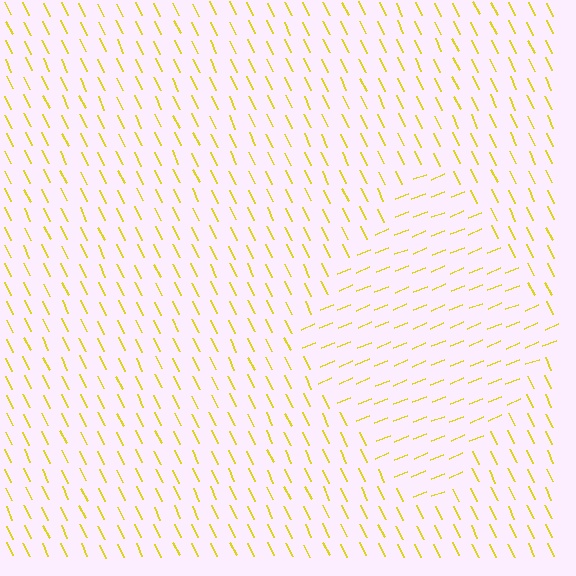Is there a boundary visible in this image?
Yes, there is a texture boundary formed by a change in line orientation.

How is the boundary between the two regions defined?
The boundary is defined purely by a change in line orientation (approximately 87 degrees difference). All lines are the same color and thickness.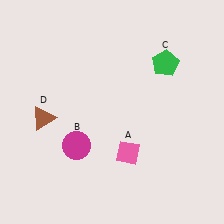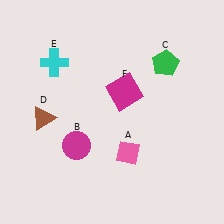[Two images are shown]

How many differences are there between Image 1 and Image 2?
There are 2 differences between the two images.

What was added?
A cyan cross (E), a magenta square (F) were added in Image 2.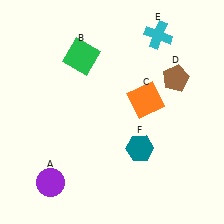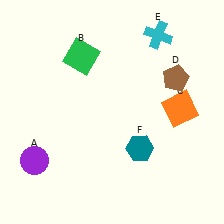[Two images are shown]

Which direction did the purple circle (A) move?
The purple circle (A) moved up.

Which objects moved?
The objects that moved are: the purple circle (A), the orange square (C).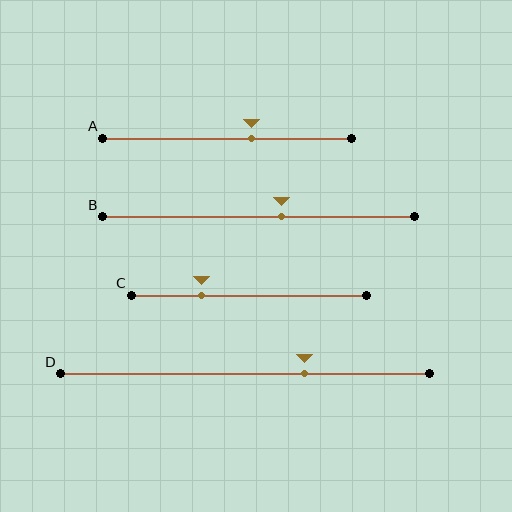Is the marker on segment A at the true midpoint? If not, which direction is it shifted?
No, the marker on segment A is shifted to the right by about 10% of the segment length.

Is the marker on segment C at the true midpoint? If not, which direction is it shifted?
No, the marker on segment C is shifted to the left by about 20% of the segment length.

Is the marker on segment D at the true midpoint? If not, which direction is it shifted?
No, the marker on segment D is shifted to the right by about 16% of the segment length.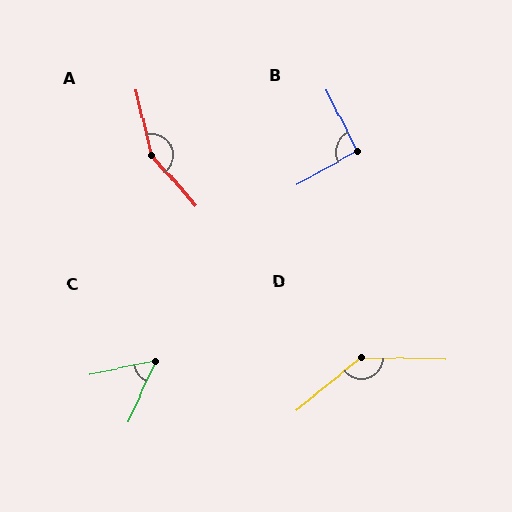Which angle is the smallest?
C, at approximately 54 degrees.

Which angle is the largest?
A, at approximately 153 degrees.